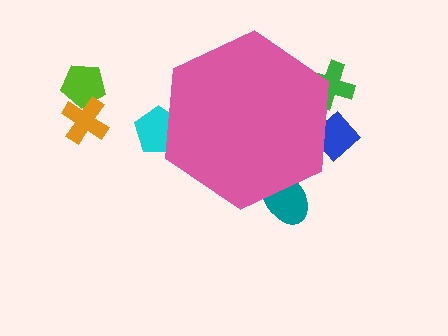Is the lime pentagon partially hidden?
No, the lime pentagon is fully visible.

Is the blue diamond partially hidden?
Yes, the blue diamond is partially hidden behind the pink hexagon.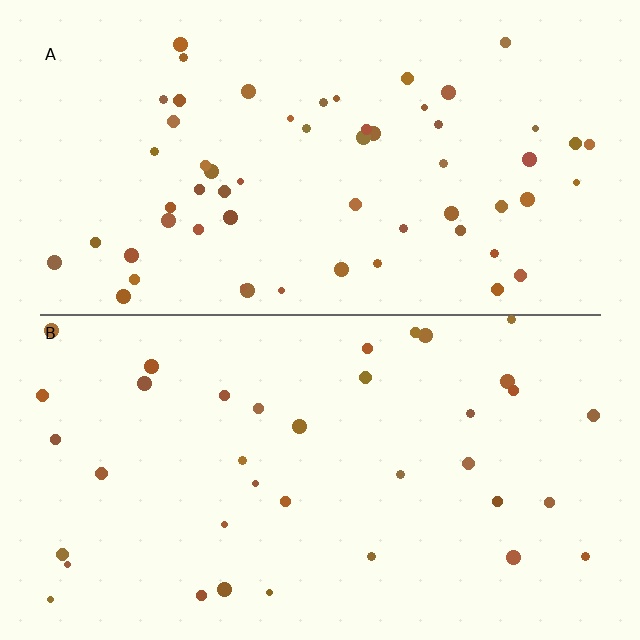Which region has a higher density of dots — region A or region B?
A (the top).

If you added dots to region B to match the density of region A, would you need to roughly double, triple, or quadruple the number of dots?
Approximately double.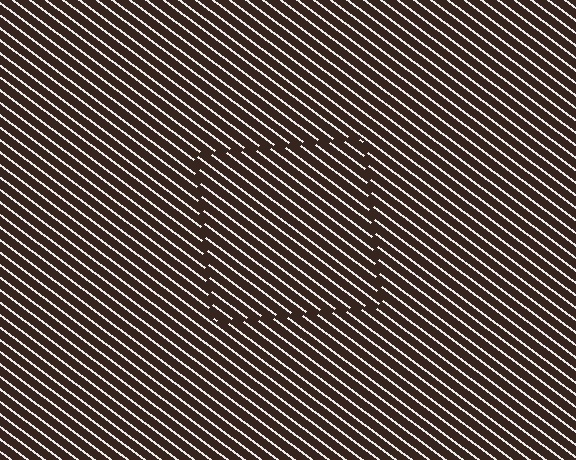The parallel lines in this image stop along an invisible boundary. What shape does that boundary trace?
An illusory square. The interior of the shape contains the same grating, shifted by half a period — the contour is defined by the phase discontinuity where line-ends from the inner and outer gratings abut.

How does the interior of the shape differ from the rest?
The interior of the shape contains the same grating, shifted by half a period — the contour is defined by the phase discontinuity where line-ends from the inner and outer gratings abut.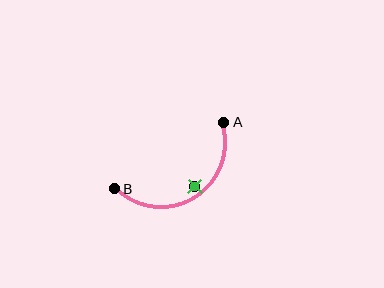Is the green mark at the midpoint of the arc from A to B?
No — the green mark does not lie on the arc at all. It sits slightly inside the curve.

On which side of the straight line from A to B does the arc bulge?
The arc bulges below the straight line connecting A and B.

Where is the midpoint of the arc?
The arc midpoint is the point on the curve farthest from the straight line joining A and B. It sits below that line.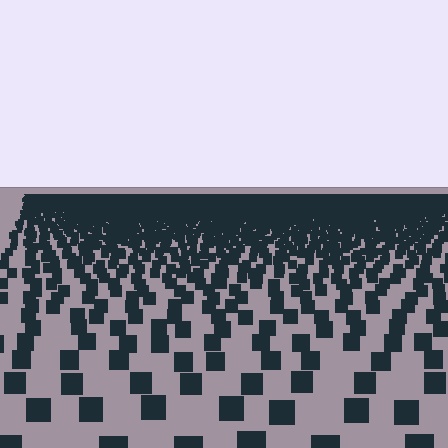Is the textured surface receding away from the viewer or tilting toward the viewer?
The surface is receding away from the viewer. Texture elements get smaller and denser toward the top.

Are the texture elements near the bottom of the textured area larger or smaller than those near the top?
Larger. Near the bottom, elements are closer to the viewer and appear at a bigger on-screen size.